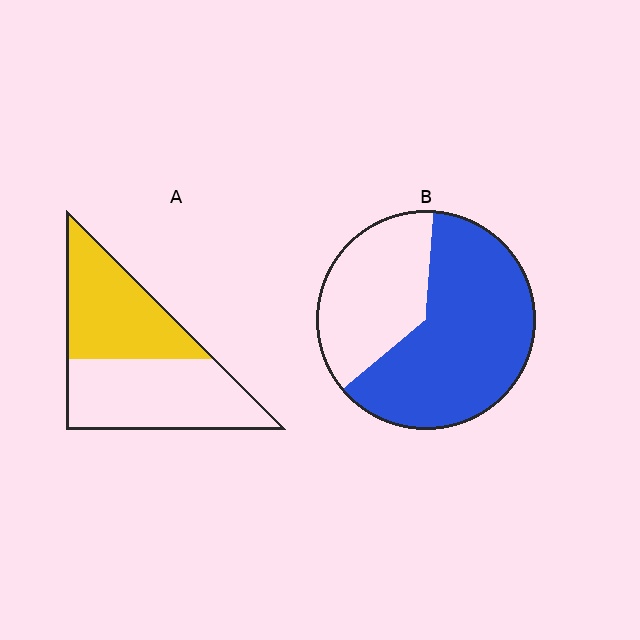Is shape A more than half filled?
No.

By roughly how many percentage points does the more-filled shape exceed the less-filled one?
By roughly 15 percentage points (B over A).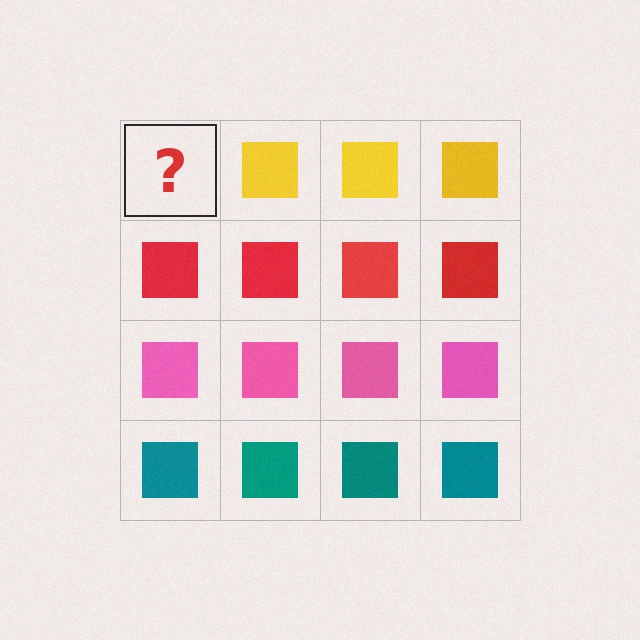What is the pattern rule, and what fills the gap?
The rule is that each row has a consistent color. The gap should be filled with a yellow square.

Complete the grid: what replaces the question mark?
The question mark should be replaced with a yellow square.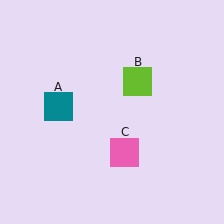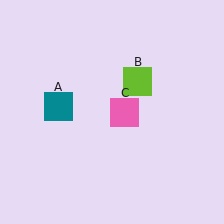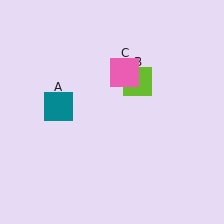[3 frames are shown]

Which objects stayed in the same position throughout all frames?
Teal square (object A) and lime square (object B) remained stationary.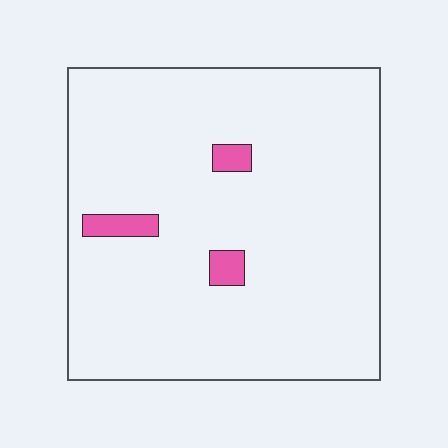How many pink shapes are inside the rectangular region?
3.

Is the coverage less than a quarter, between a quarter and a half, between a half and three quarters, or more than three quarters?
Less than a quarter.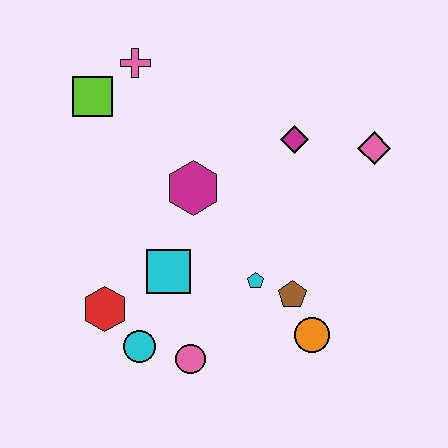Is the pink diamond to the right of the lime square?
Yes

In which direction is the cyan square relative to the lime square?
The cyan square is below the lime square.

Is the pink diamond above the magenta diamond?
No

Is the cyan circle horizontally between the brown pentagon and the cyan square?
No